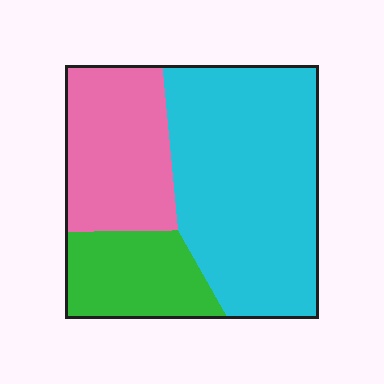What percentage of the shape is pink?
Pink takes up between a quarter and a half of the shape.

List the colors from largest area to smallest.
From largest to smallest: cyan, pink, green.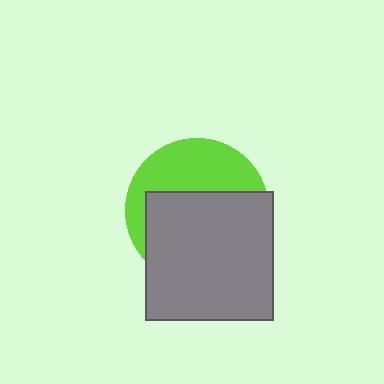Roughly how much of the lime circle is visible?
A small part of it is visible (roughly 40%).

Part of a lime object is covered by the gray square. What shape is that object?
It is a circle.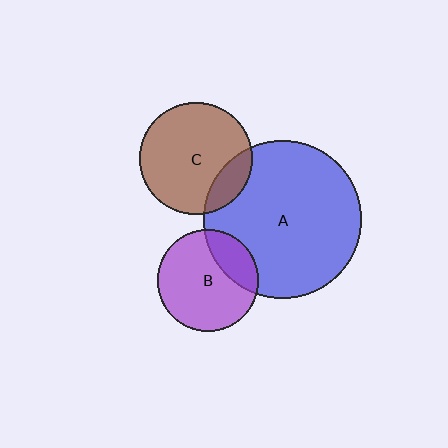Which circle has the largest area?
Circle A (blue).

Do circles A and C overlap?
Yes.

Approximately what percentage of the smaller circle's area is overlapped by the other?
Approximately 15%.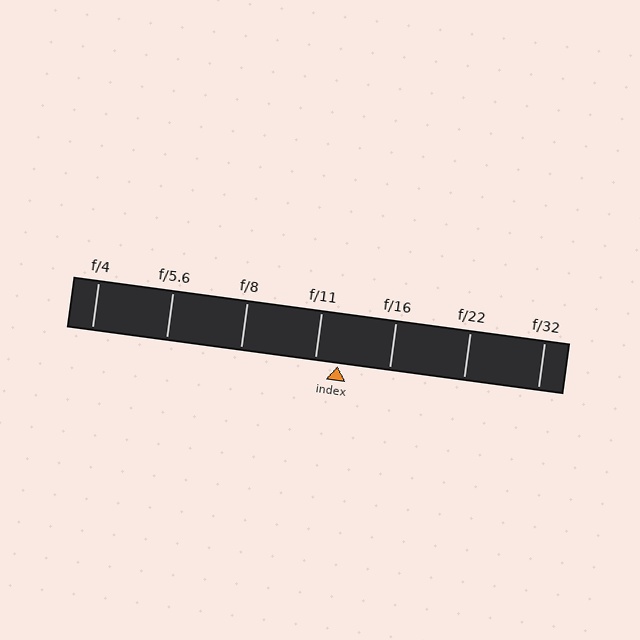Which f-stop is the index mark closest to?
The index mark is closest to f/11.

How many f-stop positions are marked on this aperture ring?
There are 7 f-stop positions marked.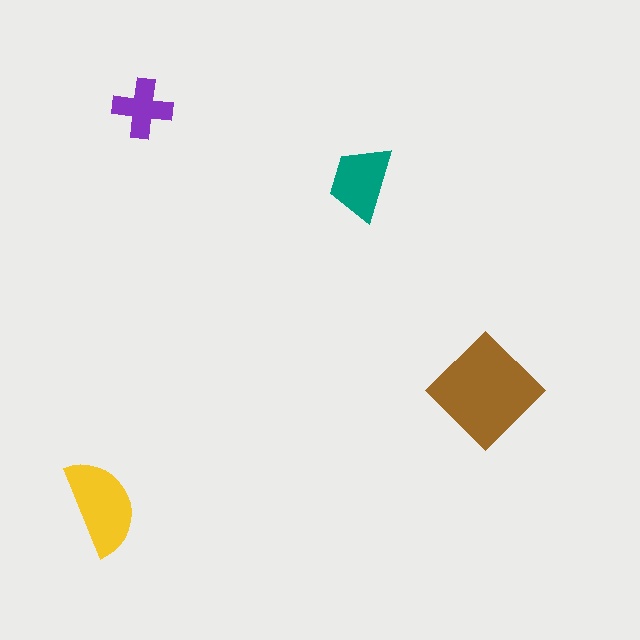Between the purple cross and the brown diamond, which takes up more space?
The brown diamond.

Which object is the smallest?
The purple cross.